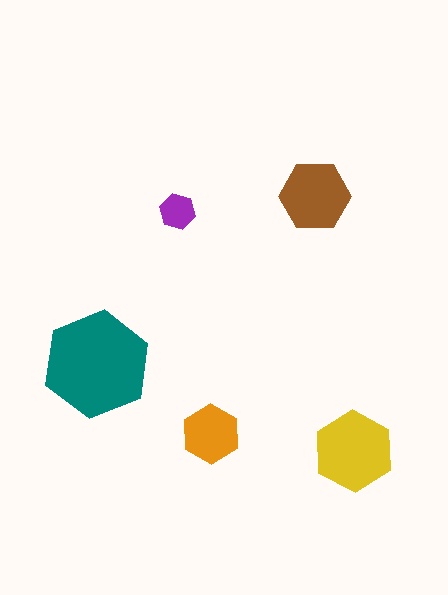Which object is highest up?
The brown hexagon is topmost.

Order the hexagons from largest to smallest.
the teal one, the yellow one, the brown one, the orange one, the purple one.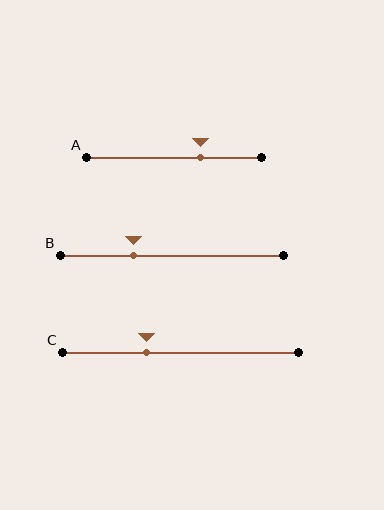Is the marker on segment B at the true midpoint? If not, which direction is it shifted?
No, the marker on segment B is shifted to the left by about 17% of the segment length.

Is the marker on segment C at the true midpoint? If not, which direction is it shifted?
No, the marker on segment C is shifted to the left by about 14% of the segment length.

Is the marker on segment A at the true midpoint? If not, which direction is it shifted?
No, the marker on segment A is shifted to the right by about 15% of the segment length.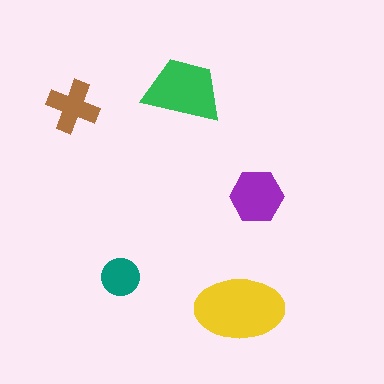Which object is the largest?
The yellow ellipse.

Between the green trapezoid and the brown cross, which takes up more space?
The green trapezoid.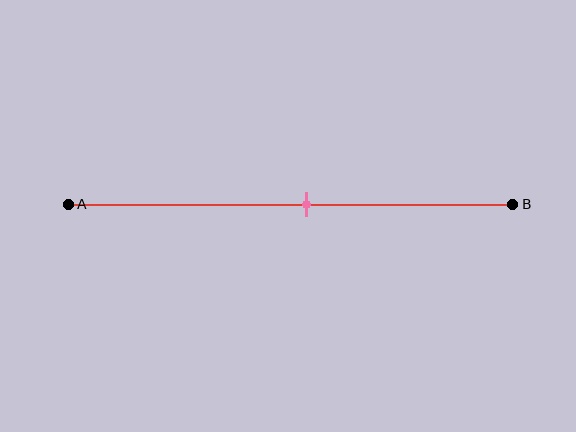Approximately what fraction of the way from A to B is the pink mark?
The pink mark is approximately 55% of the way from A to B.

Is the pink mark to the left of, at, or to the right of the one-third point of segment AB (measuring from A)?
The pink mark is to the right of the one-third point of segment AB.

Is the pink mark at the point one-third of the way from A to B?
No, the mark is at about 55% from A, not at the 33% one-third point.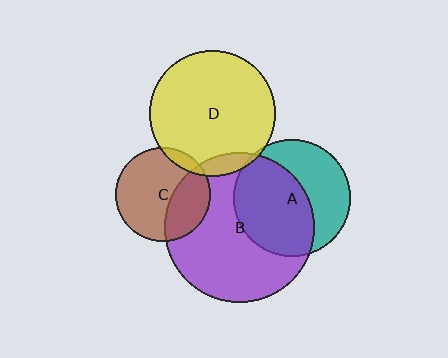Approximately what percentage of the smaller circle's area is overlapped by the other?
Approximately 35%.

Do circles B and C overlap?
Yes.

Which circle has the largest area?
Circle B (purple).